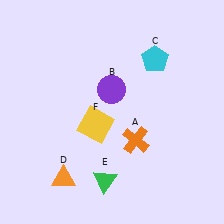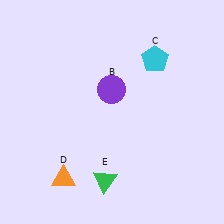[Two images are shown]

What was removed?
The yellow square (F), the orange cross (A) were removed in Image 2.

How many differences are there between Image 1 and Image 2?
There are 2 differences between the two images.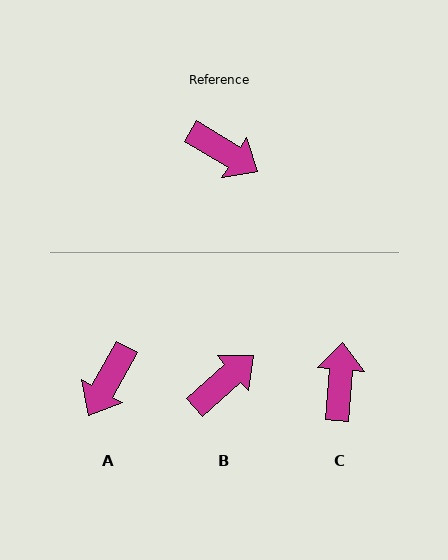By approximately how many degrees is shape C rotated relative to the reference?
Approximately 117 degrees counter-clockwise.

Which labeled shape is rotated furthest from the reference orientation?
C, about 117 degrees away.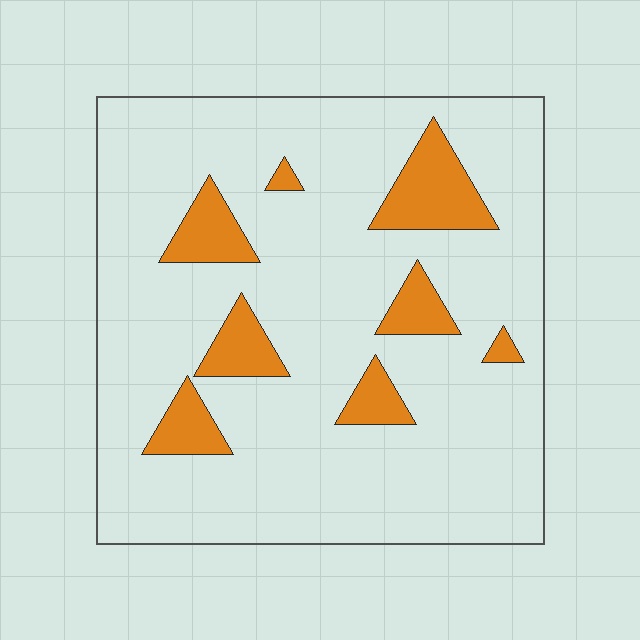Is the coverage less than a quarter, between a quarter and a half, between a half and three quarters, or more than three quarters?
Less than a quarter.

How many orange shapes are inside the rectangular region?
8.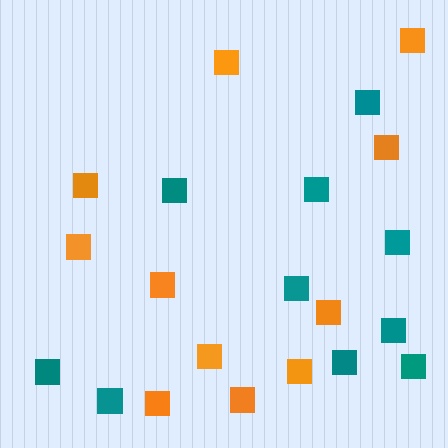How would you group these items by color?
There are 2 groups: one group of orange squares (11) and one group of teal squares (10).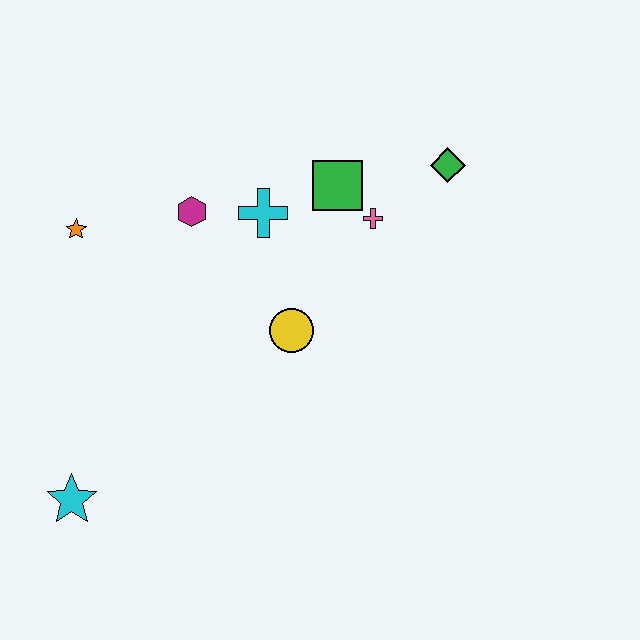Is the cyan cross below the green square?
Yes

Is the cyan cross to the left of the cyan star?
No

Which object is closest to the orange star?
The magenta hexagon is closest to the orange star.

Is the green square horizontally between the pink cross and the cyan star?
Yes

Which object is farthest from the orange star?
The green diamond is farthest from the orange star.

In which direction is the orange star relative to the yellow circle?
The orange star is to the left of the yellow circle.